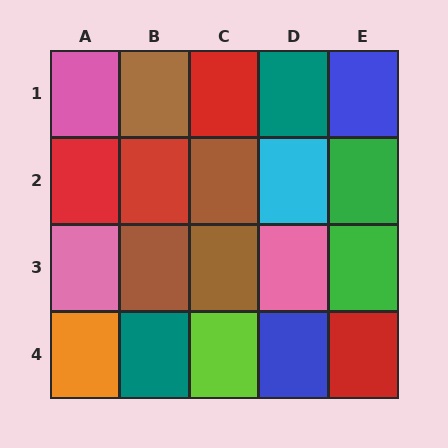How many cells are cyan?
1 cell is cyan.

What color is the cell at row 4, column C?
Lime.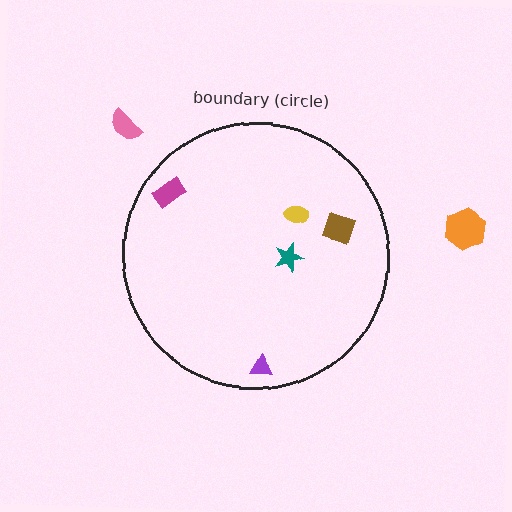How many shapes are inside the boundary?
5 inside, 2 outside.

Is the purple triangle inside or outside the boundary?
Inside.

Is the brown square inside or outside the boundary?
Inside.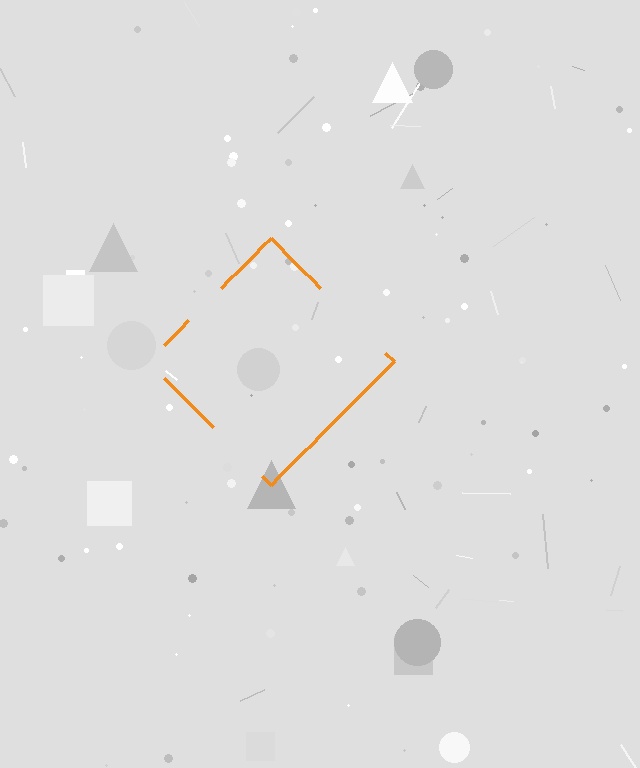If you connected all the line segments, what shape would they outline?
They would outline a diamond.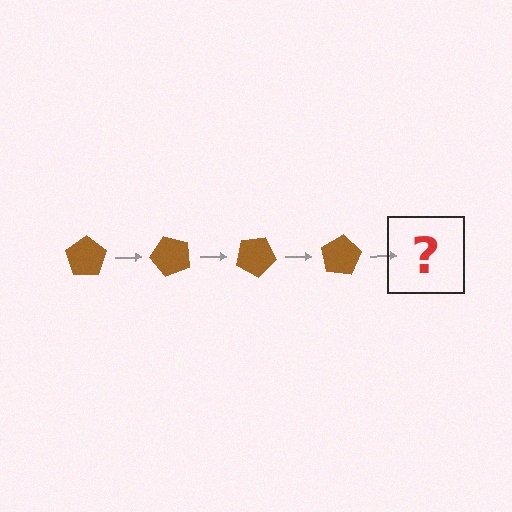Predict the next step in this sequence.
The next step is a brown pentagon rotated 200 degrees.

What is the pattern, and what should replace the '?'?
The pattern is that the pentagon rotates 50 degrees each step. The '?' should be a brown pentagon rotated 200 degrees.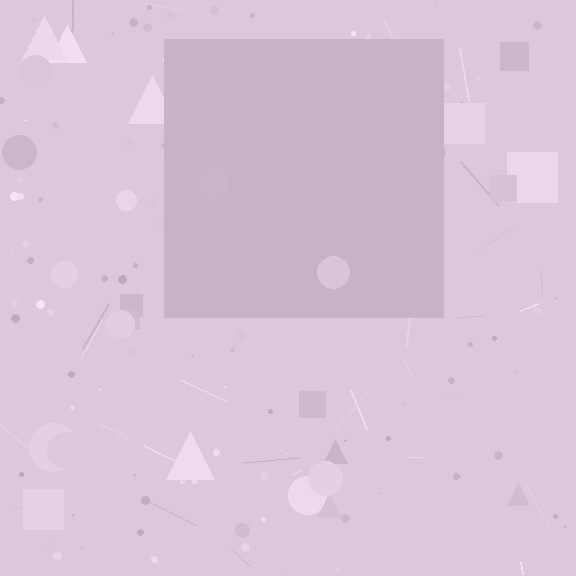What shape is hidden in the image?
A square is hidden in the image.